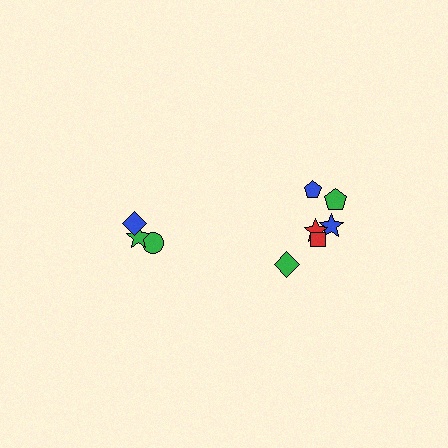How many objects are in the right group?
There are 6 objects.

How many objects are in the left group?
There are 3 objects.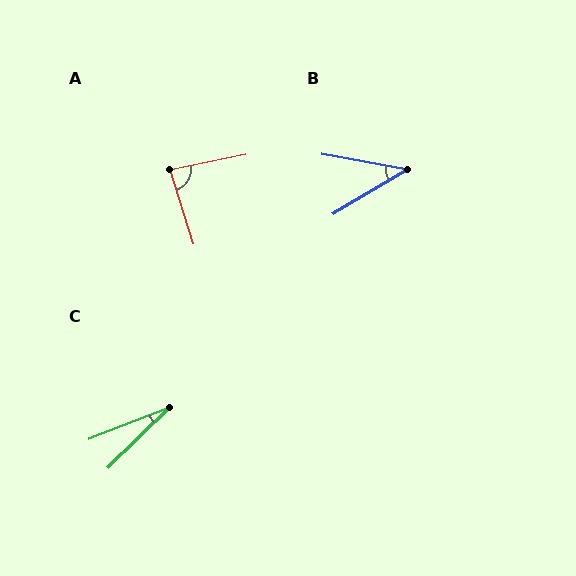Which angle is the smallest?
C, at approximately 23 degrees.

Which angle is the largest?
A, at approximately 84 degrees.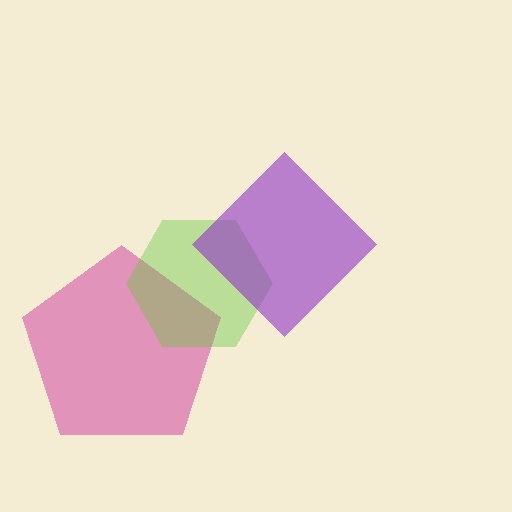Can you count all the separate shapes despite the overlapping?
Yes, there are 3 separate shapes.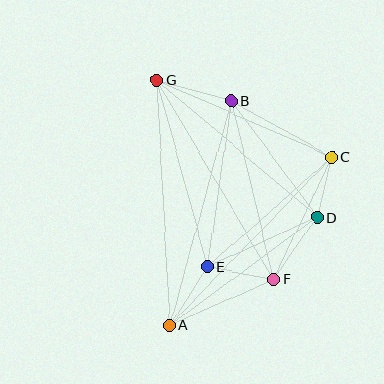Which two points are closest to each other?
Points C and D are closest to each other.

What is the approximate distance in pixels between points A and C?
The distance between A and C is approximately 233 pixels.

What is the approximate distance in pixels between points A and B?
The distance between A and B is approximately 233 pixels.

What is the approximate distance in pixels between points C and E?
The distance between C and E is approximately 166 pixels.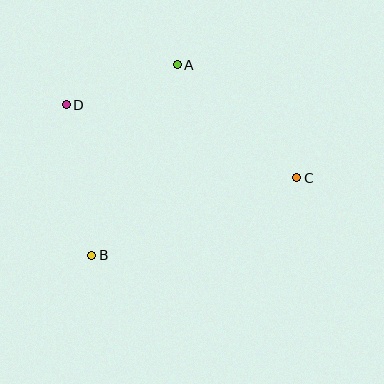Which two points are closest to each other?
Points A and D are closest to each other.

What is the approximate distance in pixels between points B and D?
The distance between B and D is approximately 153 pixels.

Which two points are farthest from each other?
Points C and D are farthest from each other.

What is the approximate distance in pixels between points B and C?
The distance between B and C is approximately 219 pixels.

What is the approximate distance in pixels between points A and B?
The distance between A and B is approximately 209 pixels.